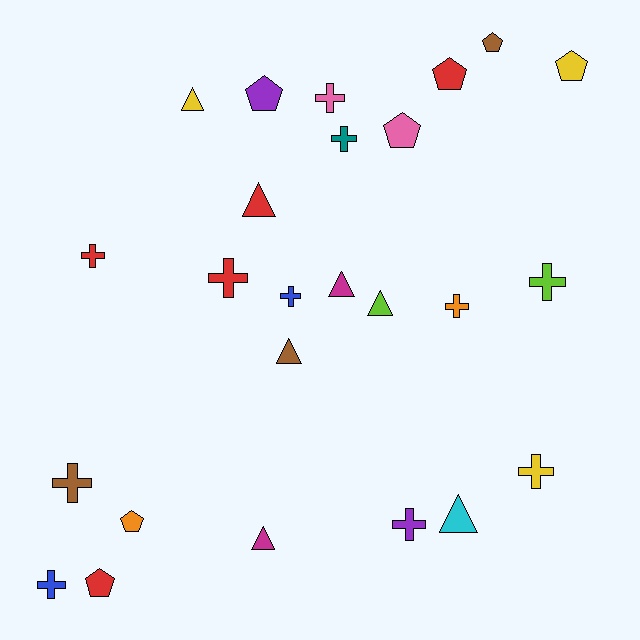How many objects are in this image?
There are 25 objects.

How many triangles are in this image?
There are 7 triangles.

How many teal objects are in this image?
There is 1 teal object.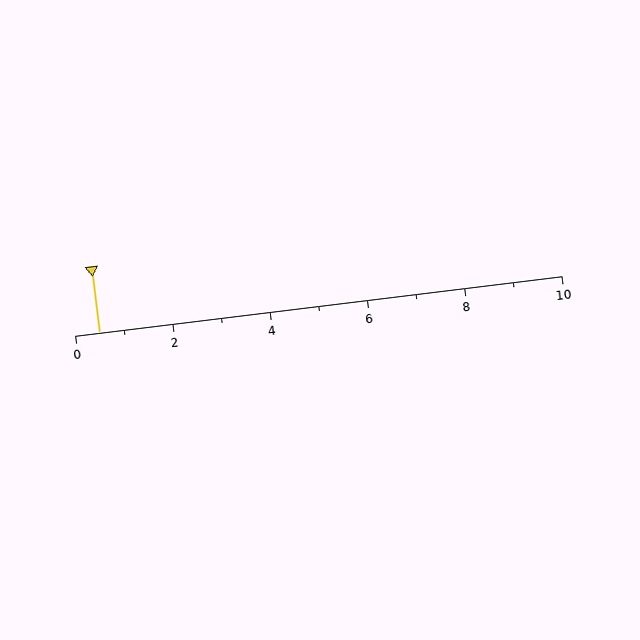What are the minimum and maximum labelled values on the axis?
The axis runs from 0 to 10.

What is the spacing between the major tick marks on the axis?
The major ticks are spaced 2 apart.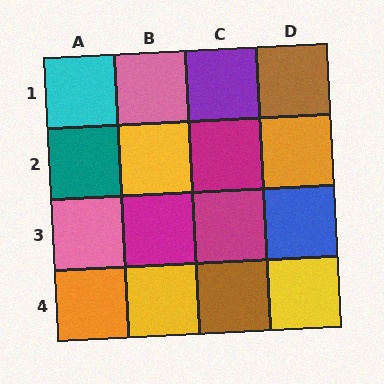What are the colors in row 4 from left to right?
Orange, yellow, brown, yellow.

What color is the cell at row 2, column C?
Magenta.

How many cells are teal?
1 cell is teal.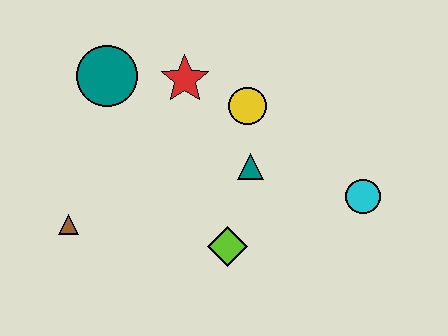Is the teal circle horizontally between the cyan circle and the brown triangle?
Yes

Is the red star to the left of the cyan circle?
Yes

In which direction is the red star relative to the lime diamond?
The red star is above the lime diamond.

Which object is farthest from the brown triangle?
The cyan circle is farthest from the brown triangle.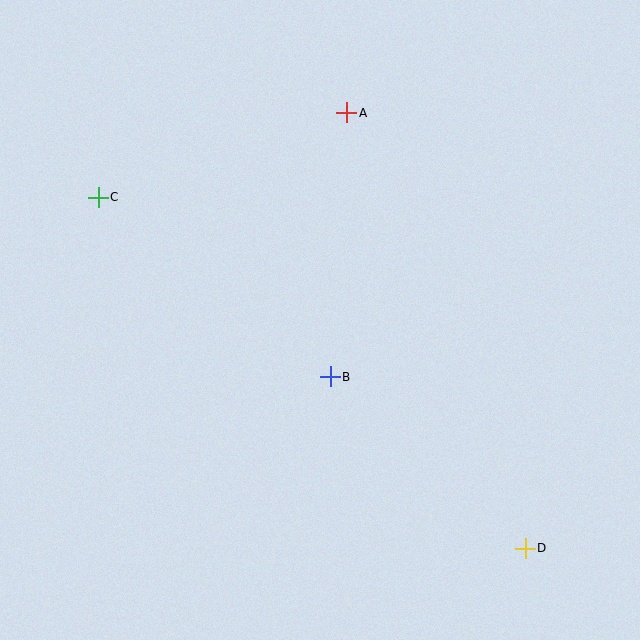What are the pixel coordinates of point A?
Point A is at (347, 113).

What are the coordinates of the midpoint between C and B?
The midpoint between C and B is at (214, 287).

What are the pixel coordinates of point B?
Point B is at (330, 377).